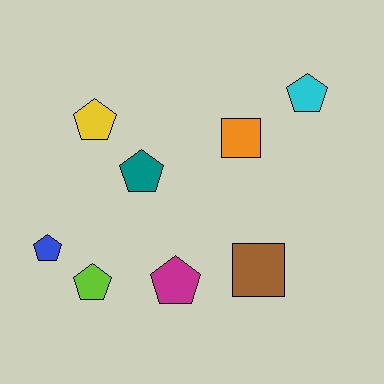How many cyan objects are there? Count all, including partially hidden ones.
There is 1 cyan object.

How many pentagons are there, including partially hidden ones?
There are 6 pentagons.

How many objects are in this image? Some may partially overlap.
There are 8 objects.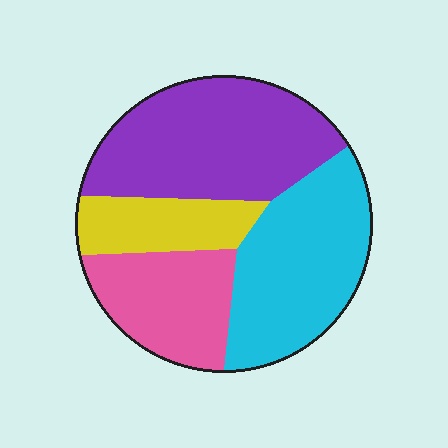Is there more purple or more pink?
Purple.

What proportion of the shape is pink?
Pink takes up about one fifth (1/5) of the shape.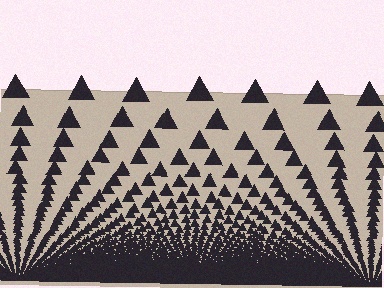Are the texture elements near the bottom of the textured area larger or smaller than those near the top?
Smaller. The gradient is inverted — elements near the bottom are smaller and denser.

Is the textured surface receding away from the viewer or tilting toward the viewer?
The surface appears to tilt toward the viewer. Texture elements get larger and sparser toward the top.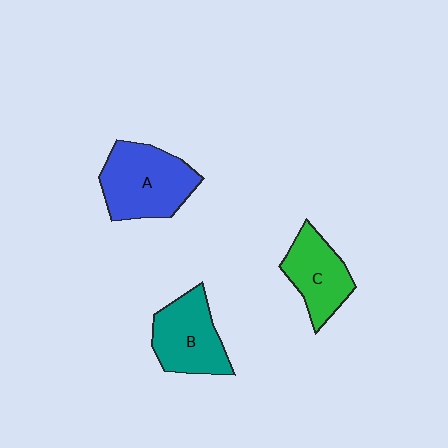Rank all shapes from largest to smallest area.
From largest to smallest: A (blue), B (teal), C (green).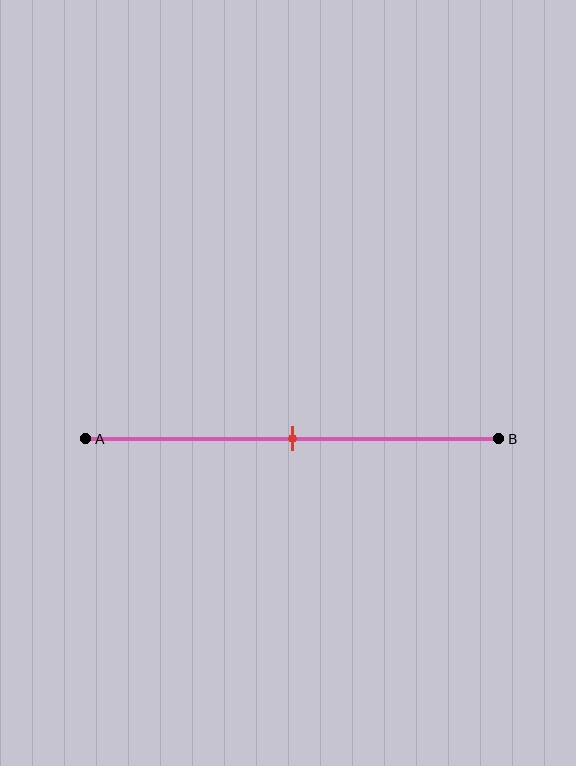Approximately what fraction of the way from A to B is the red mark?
The red mark is approximately 50% of the way from A to B.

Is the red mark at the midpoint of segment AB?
Yes, the mark is approximately at the midpoint.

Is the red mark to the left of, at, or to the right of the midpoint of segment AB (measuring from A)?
The red mark is approximately at the midpoint of segment AB.